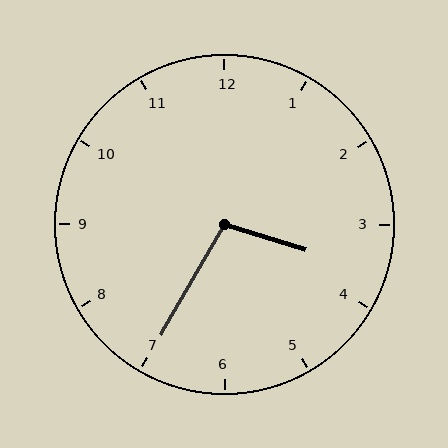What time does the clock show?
3:35.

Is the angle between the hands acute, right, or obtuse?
It is obtuse.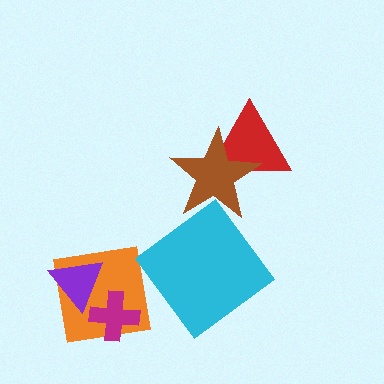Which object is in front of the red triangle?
The brown star is in front of the red triangle.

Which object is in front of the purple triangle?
The magenta cross is in front of the purple triangle.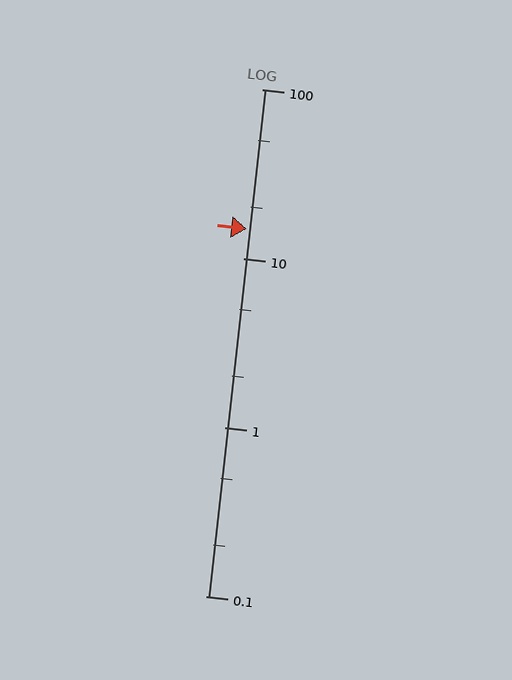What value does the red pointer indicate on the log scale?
The pointer indicates approximately 15.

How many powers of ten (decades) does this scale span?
The scale spans 3 decades, from 0.1 to 100.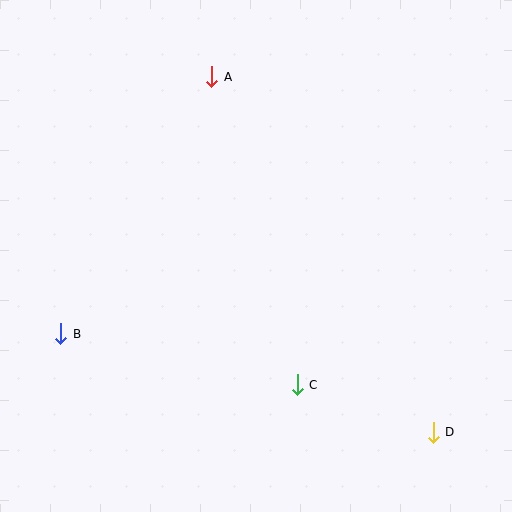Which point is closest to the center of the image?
Point C at (297, 385) is closest to the center.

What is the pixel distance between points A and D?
The distance between A and D is 419 pixels.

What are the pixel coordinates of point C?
Point C is at (297, 385).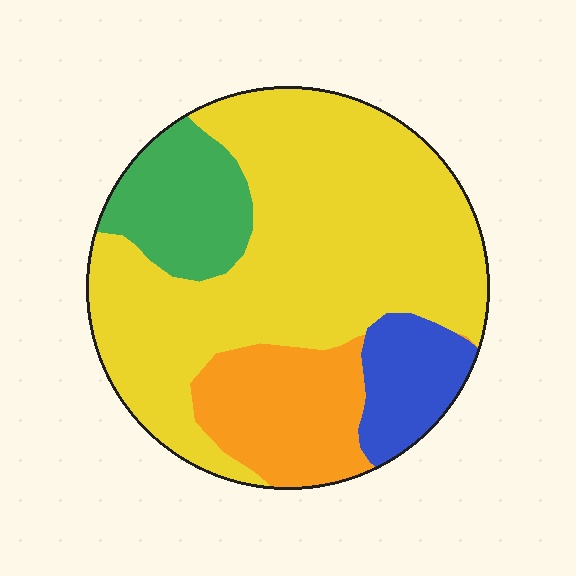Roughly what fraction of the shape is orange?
Orange covers about 15% of the shape.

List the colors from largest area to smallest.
From largest to smallest: yellow, orange, green, blue.